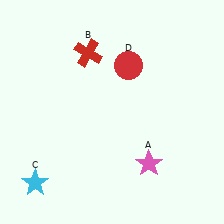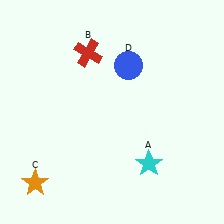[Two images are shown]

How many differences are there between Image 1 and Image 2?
There are 3 differences between the two images.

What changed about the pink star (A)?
In Image 1, A is pink. In Image 2, it changed to cyan.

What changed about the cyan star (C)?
In Image 1, C is cyan. In Image 2, it changed to orange.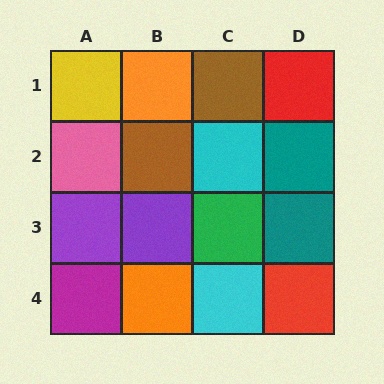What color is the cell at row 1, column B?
Orange.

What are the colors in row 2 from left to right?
Pink, brown, cyan, teal.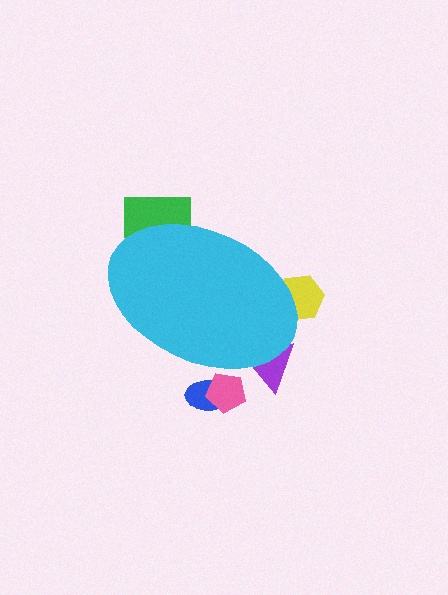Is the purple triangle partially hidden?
Yes, the purple triangle is partially hidden behind the cyan ellipse.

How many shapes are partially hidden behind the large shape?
5 shapes are partially hidden.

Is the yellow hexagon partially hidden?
Yes, the yellow hexagon is partially hidden behind the cyan ellipse.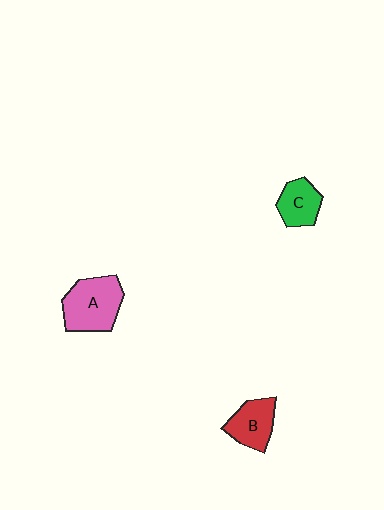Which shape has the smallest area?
Shape C (green).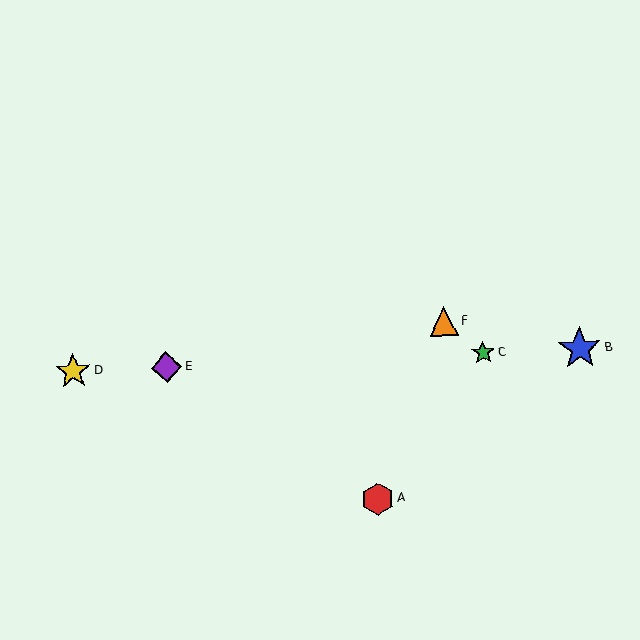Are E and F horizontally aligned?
No, E is at y≈367 and F is at y≈321.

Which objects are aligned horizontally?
Objects B, C, D, E are aligned horizontally.